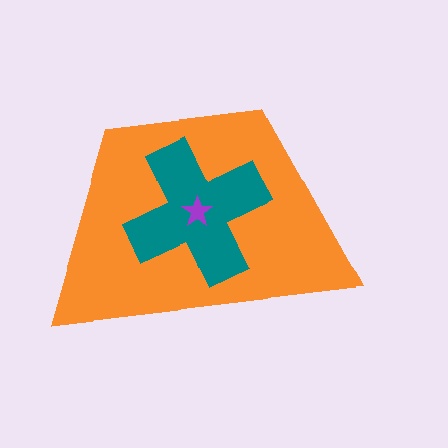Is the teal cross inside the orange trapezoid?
Yes.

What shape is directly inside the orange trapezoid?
The teal cross.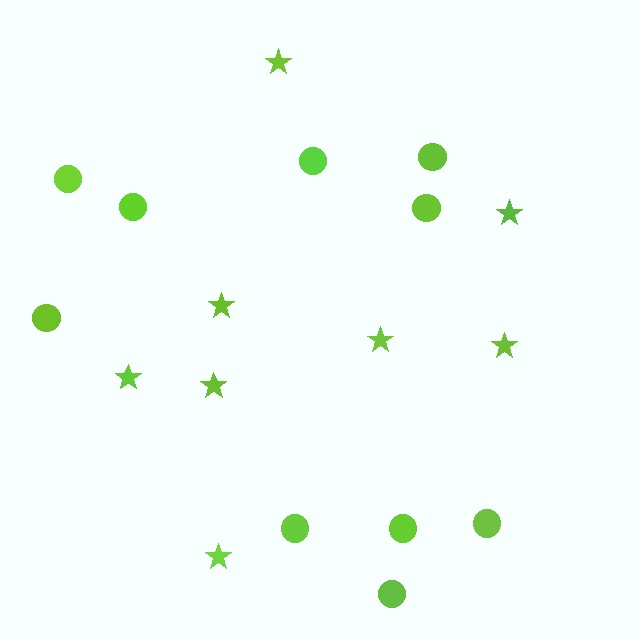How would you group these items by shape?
There are 2 groups: one group of circles (10) and one group of stars (8).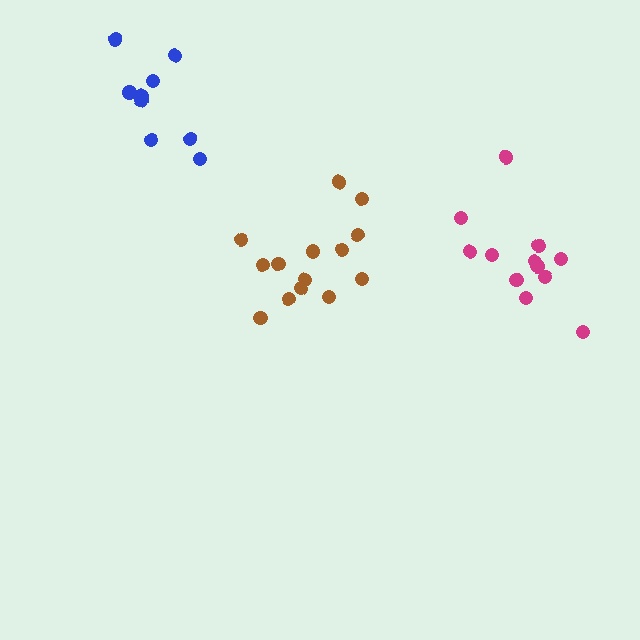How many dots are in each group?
Group 1: 12 dots, Group 2: 9 dots, Group 3: 14 dots (35 total).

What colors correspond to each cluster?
The clusters are colored: magenta, blue, brown.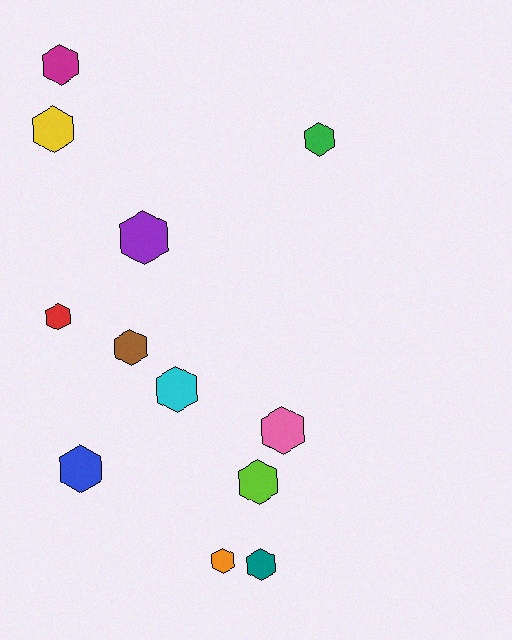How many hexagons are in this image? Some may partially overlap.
There are 12 hexagons.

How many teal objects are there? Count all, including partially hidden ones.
There is 1 teal object.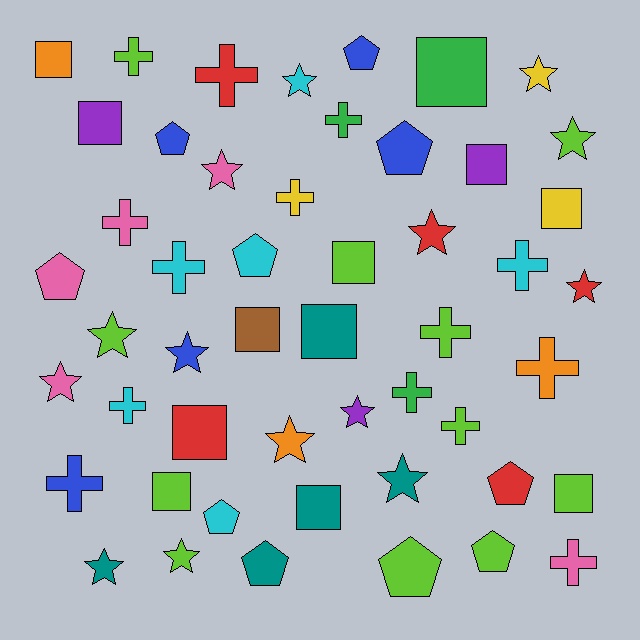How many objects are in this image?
There are 50 objects.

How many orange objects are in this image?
There are 3 orange objects.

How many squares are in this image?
There are 12 squares.